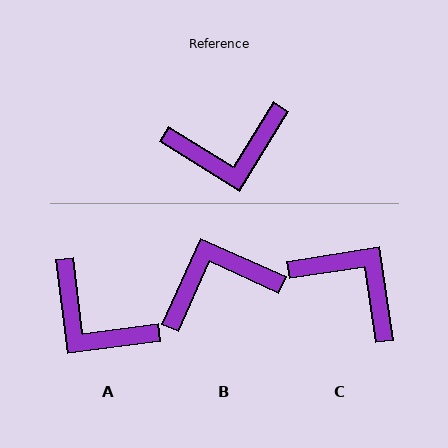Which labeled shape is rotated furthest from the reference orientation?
B, about 173 degrees away.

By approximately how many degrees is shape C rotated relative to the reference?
Approximately 130 degrees counter-clockwise.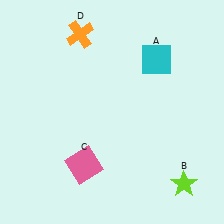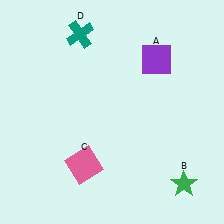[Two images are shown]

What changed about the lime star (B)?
In Image 1, B is lime. In Image 2, it changed to green.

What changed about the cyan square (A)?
In Image 1, A is cyan. In Image 2, it changed to purple.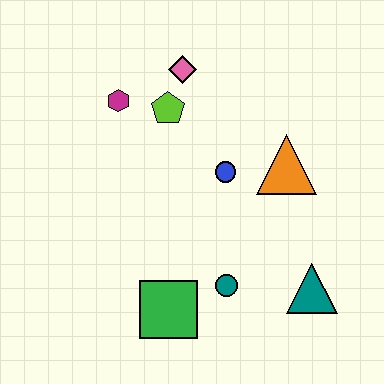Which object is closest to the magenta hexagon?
The lime pentagon is closest to the magenta hexagon.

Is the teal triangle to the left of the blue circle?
No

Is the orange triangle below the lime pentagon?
Yes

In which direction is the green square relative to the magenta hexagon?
The green square is below the magenta hexagon.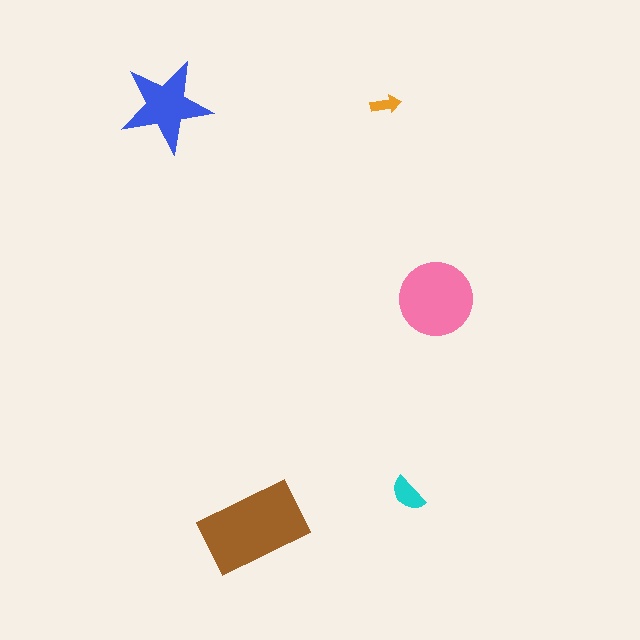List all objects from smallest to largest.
The orange arrow, the cyan semicircle, the blue star, the pink circle, the brown rectangle.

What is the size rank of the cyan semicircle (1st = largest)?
4th.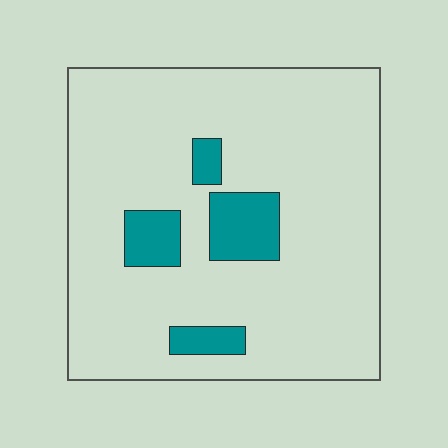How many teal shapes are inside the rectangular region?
4.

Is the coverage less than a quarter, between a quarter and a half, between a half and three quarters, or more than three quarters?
Less than a quarter.